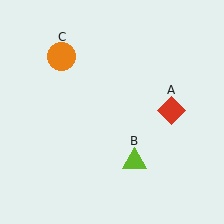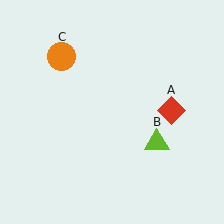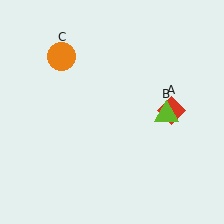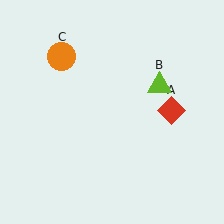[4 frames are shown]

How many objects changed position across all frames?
1 object changed position: lime triangle (object B).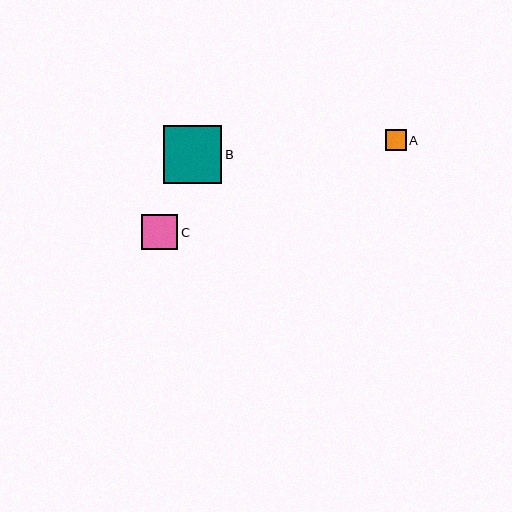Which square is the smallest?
Square A is the smallest with a size of approximately 21 pixels.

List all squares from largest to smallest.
From largest to smallest: B, C, A.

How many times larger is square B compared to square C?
Square B is approximately 1.6 times the size of square C.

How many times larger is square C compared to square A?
Square C is approximately 1.7 times the size of square A.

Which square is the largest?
Square B is the largest with a size of approximately 59 pixels.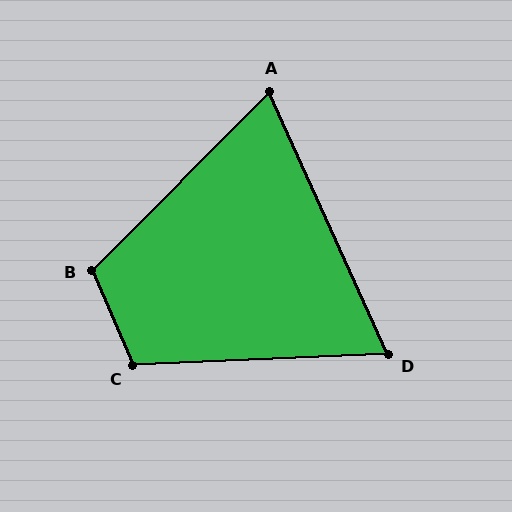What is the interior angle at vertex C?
Approximately 111 degrees (obtuse).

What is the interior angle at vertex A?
Approximately 69 degrees (acute).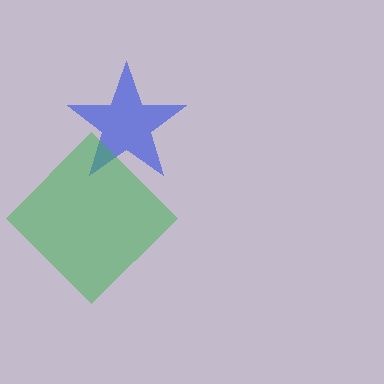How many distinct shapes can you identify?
There are 2 distinct shapes: a blue star, a green diamond.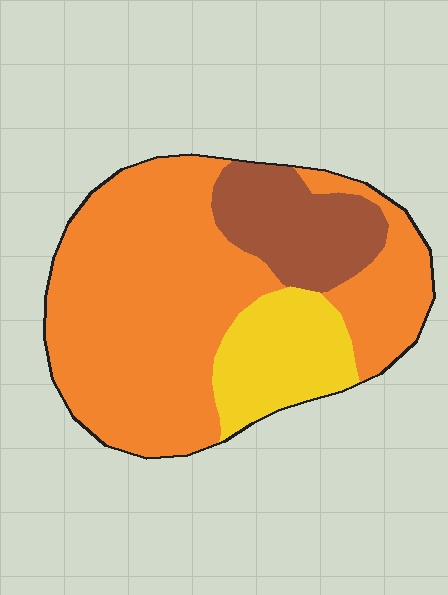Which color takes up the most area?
Orange, at roughly 65%.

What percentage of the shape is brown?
Brown takes up about one sixth (1/6) of the shape.